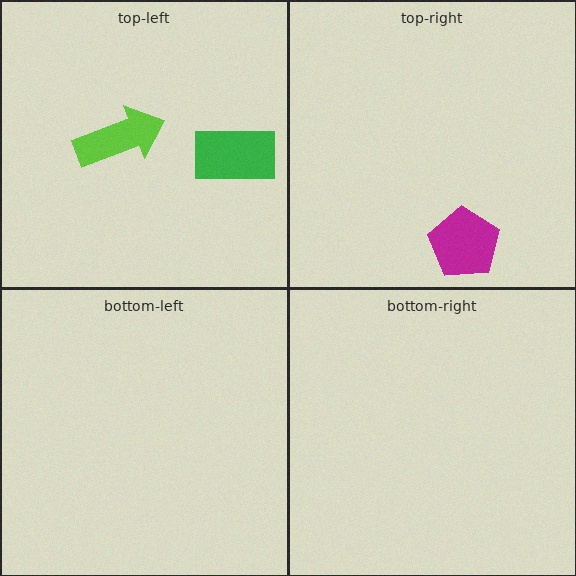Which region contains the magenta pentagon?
The top-right region.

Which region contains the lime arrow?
The top-left region.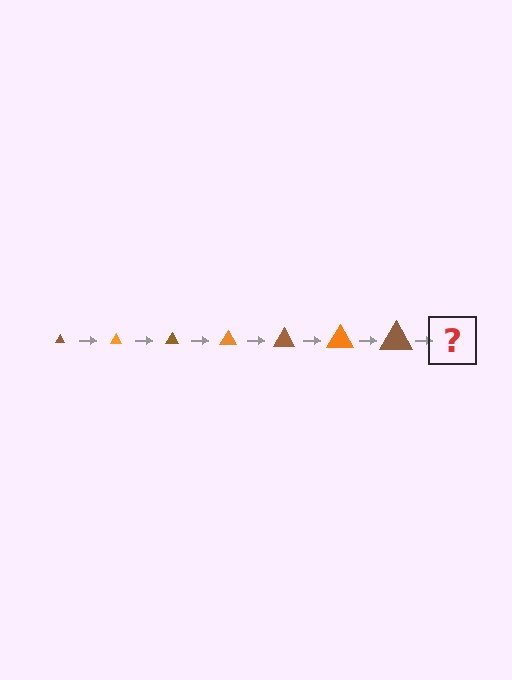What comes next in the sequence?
The next element should be an orange triangle, larger than the previous one.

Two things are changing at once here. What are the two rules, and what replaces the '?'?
The two rules are that the triangle grows larger each step and the color cycles through brown and orange. The '?' should be an orange triangle, larger than the previous one.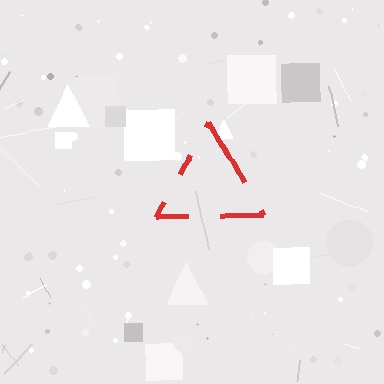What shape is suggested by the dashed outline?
The dashed outline suggests a triangle.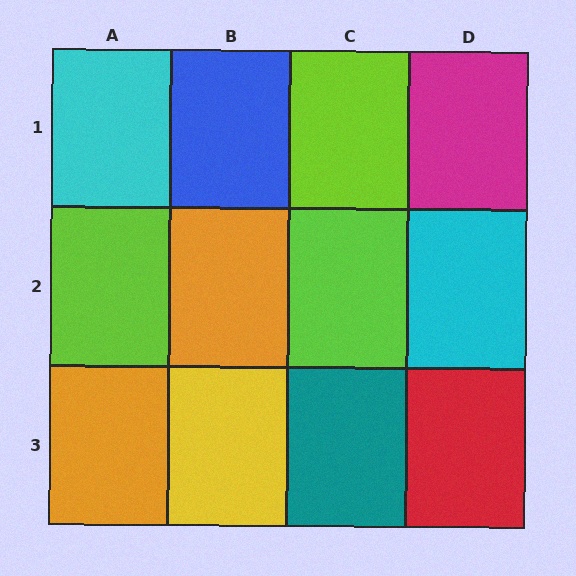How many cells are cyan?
2 cells are cyan.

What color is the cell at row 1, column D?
Magenta.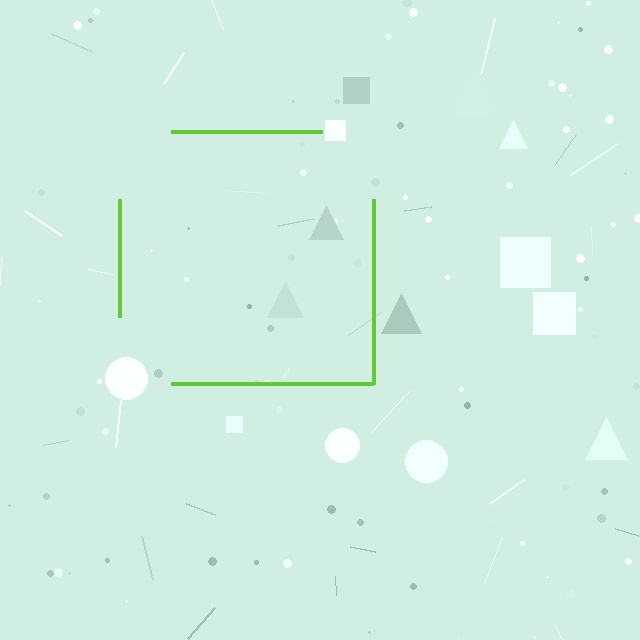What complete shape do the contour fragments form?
The contour fragments form a square.